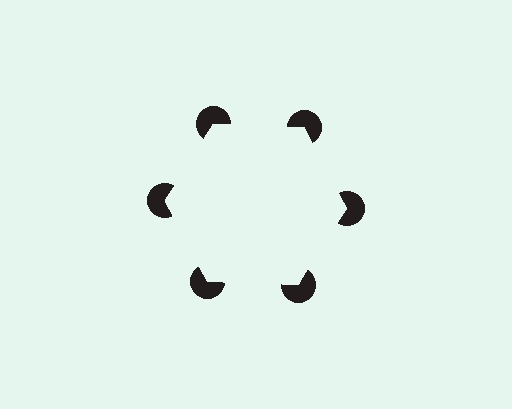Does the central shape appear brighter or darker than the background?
It typically appears slightly brighter than the background, even though no actual brightness change is drawn.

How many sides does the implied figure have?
6 sides.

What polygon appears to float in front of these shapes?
An illusory hexagon — its edges are inferred from the aligned wedge cuts in the pac-man discs, not physically drawn.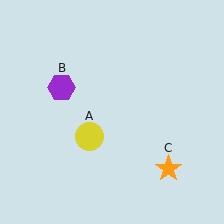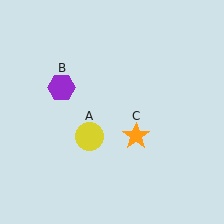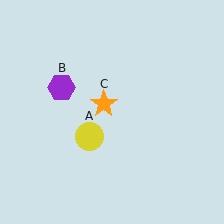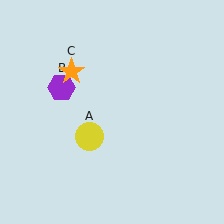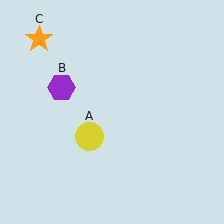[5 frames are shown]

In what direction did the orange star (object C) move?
The orange star (object C) moved up and to the left.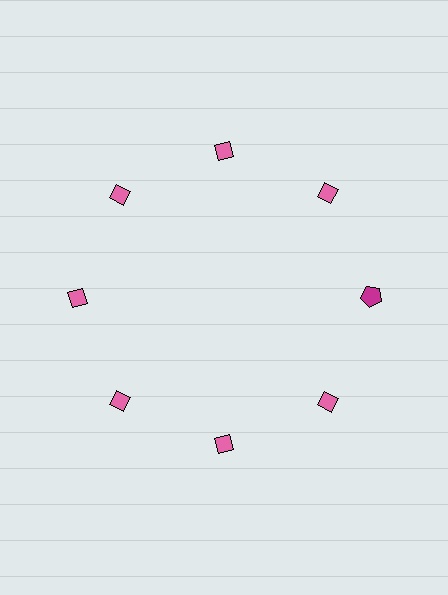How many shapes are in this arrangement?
There are 8 shapes arranged in a ring pattern.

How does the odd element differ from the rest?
It differs in both color (magenta instead of pink) and shape (pentagon instead of diamond).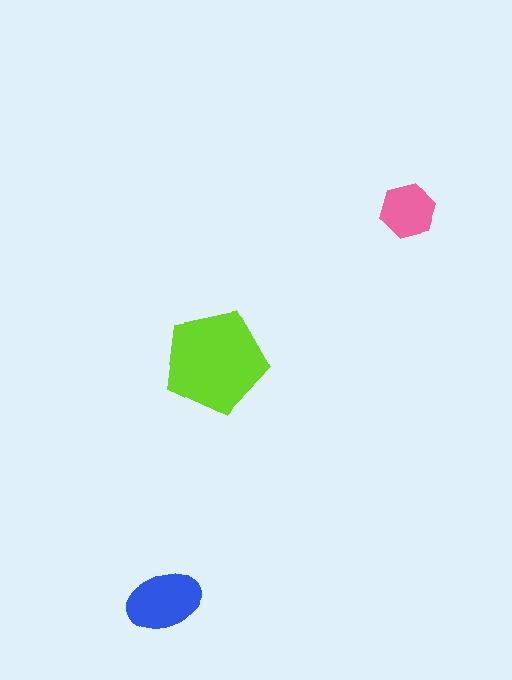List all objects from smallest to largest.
The pink hexagon, the blue ellipse, the lime pentagon.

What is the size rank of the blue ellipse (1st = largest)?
2nd.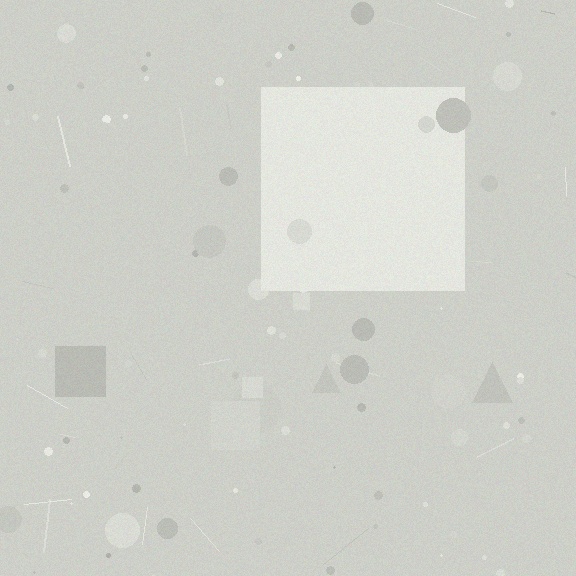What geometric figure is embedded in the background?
A square is embedded in the background.